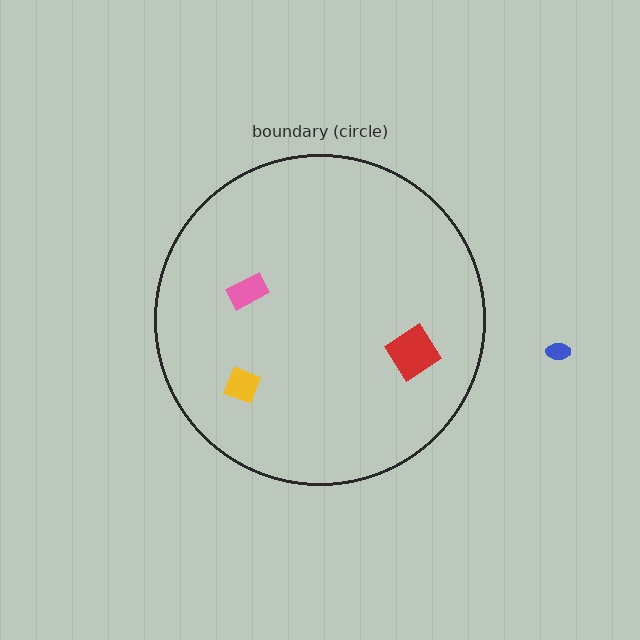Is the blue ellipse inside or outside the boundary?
Outside.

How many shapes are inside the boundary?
3 inside, 1 outside.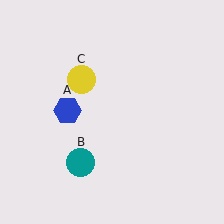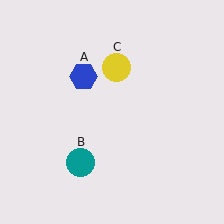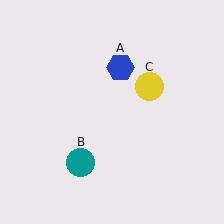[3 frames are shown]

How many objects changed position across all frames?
2 objects changed position: blue hexagon (object A), yellow circle (object C).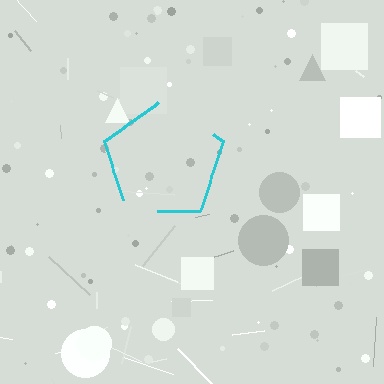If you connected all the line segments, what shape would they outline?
They would outline a pentagon.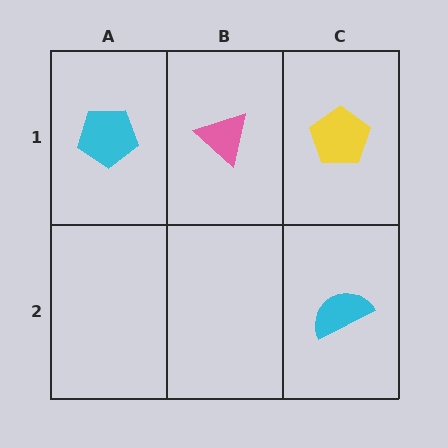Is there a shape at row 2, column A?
No, that cell is empty.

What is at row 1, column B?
A pink triangle.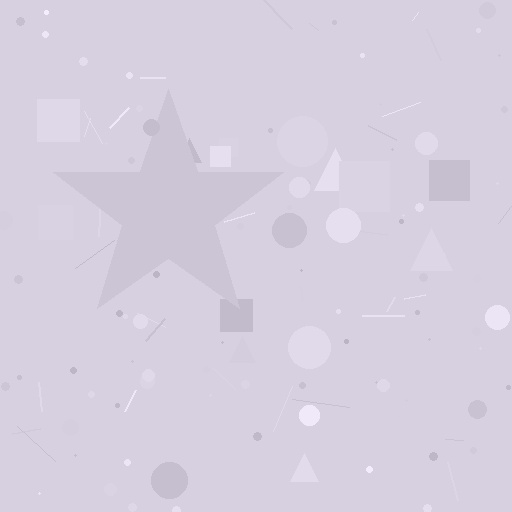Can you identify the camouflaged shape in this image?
The camouflaged shape is a star.